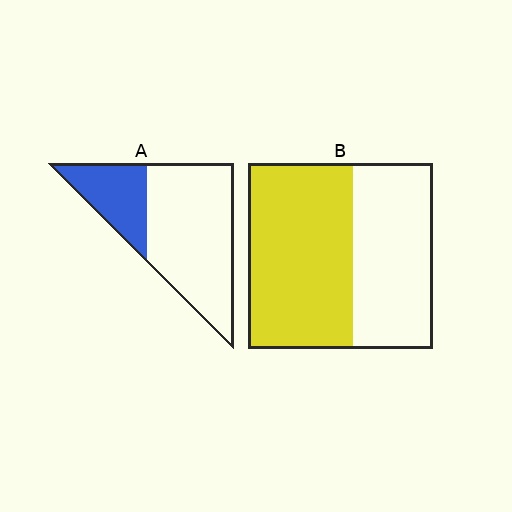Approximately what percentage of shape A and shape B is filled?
A is approximately 30% and B is approximately 55%.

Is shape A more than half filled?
No.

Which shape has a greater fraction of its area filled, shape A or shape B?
Shape B.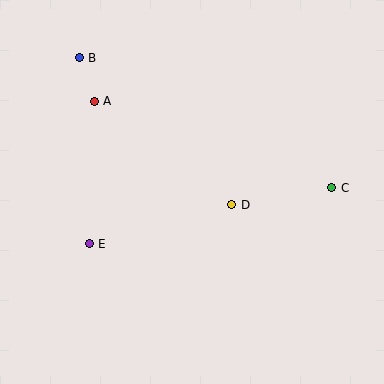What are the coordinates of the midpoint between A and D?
The midpoint between A and D is at (163, 153).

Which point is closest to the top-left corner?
Point B is closest to the top-left corner.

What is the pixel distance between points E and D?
The distance between E and D is 148 pixels.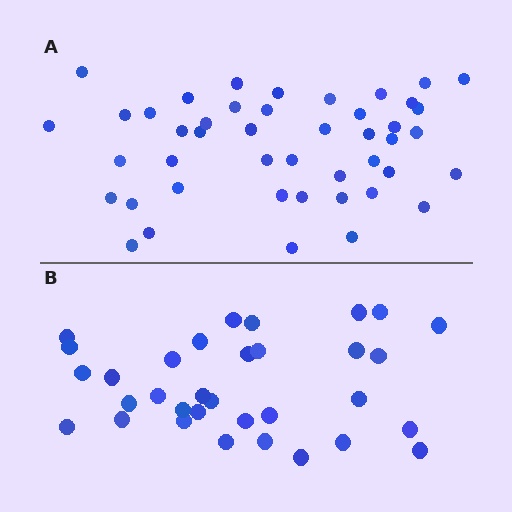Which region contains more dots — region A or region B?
Region A (the top region) has more dots.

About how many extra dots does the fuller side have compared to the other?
Region A has roughly 12 or so more dots than region B.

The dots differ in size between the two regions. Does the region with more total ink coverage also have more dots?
No. Region B has more total ink coverage because its dots are larger, but region A actually contains more individual dots. Total area can be misleading — the number of items is what matters here.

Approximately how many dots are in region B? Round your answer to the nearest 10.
About 30 dots. (The exact count is 33, which rounds to 30.)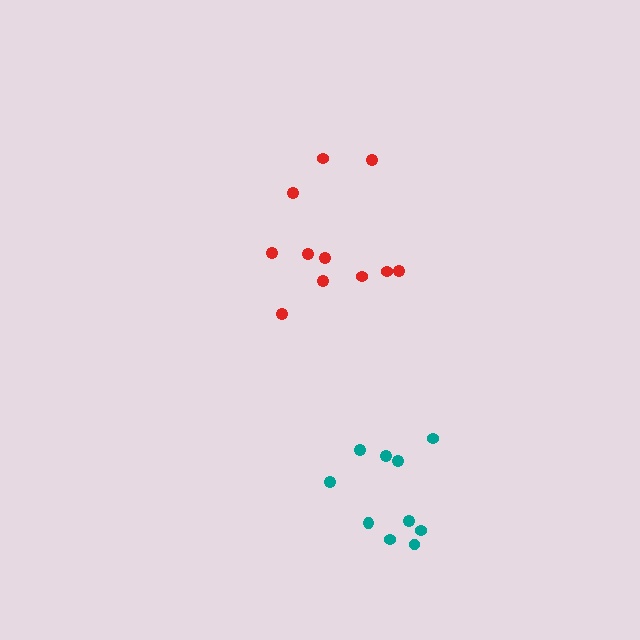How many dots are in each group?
Group 1: 10 dots, Group 2: 11 dots (21 total).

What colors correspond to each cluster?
The clusters are colored: teal, red.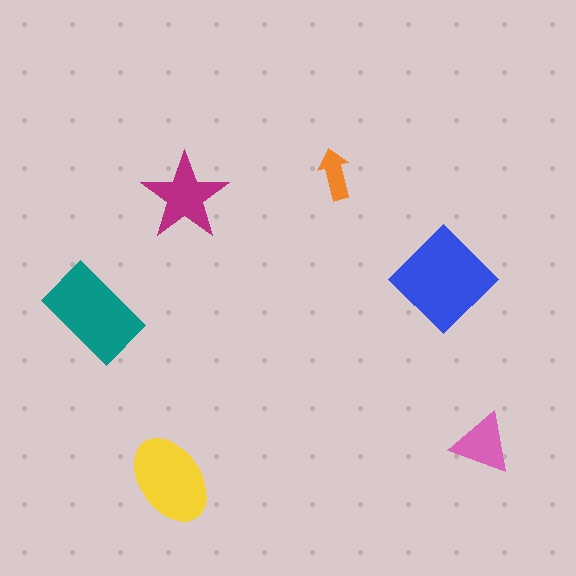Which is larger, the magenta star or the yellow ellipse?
The yellow ellipse.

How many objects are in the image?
There are 6 objects in the image.